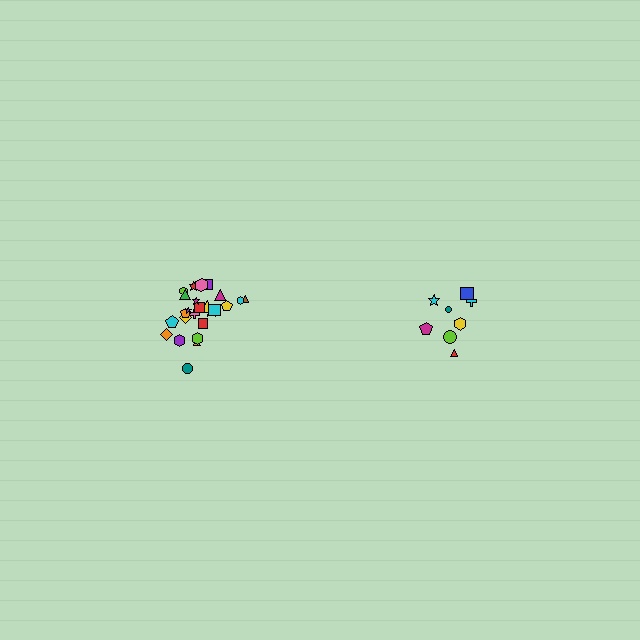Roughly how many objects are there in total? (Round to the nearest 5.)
Roughly 35 objects in total.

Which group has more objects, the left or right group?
The left group.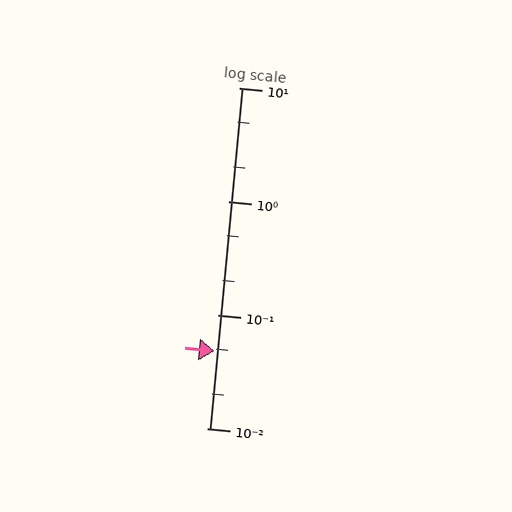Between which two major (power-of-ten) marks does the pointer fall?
The pointer is between 0.01 and 0.1.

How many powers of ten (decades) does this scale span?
The scale spans 3 decades, from 0.01 to 10.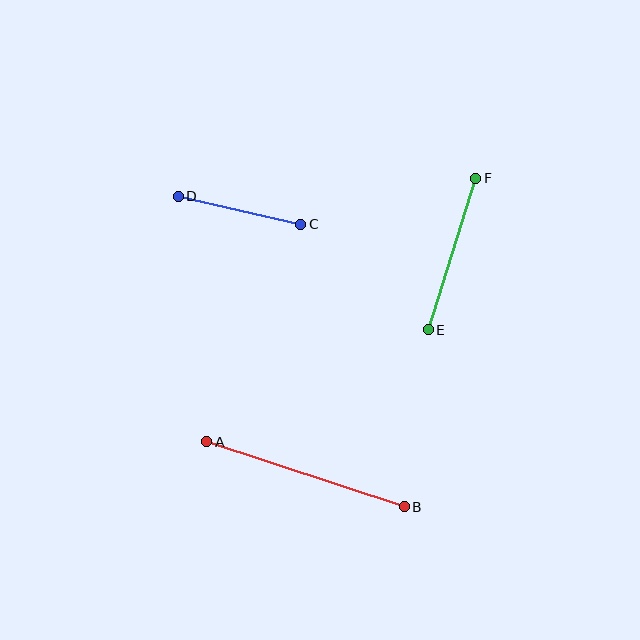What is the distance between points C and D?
The distance is approximately 125 pixels.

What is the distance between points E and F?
The distance is approximately 159 pixels.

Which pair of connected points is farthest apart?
Points A and B are farthest apart.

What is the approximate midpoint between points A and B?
The midpoint is at approximately (306, 474) pixels.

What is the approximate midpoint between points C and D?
The midpoint is at approximately (239, 210) pixels.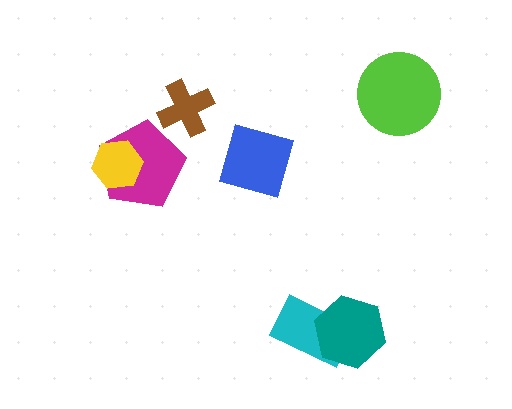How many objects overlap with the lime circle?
0 objects overlap with the lime circle.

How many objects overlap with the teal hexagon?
1 object overlaps with the teal hexagon.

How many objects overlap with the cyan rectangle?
1 object overlaps with the cyan rectangle.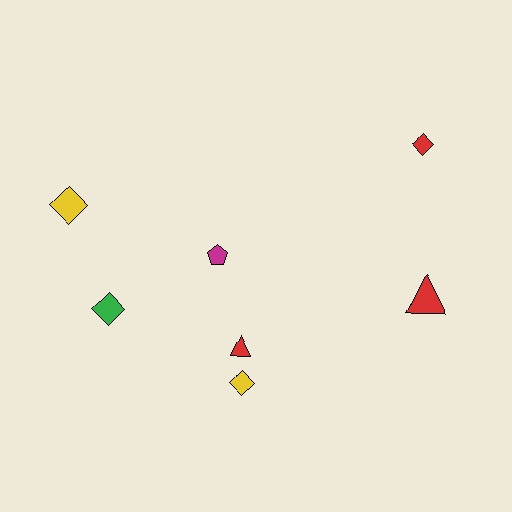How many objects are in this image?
There are 7 objects.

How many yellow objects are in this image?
There are 2 yellow objects.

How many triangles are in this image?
There are 2 triangles.